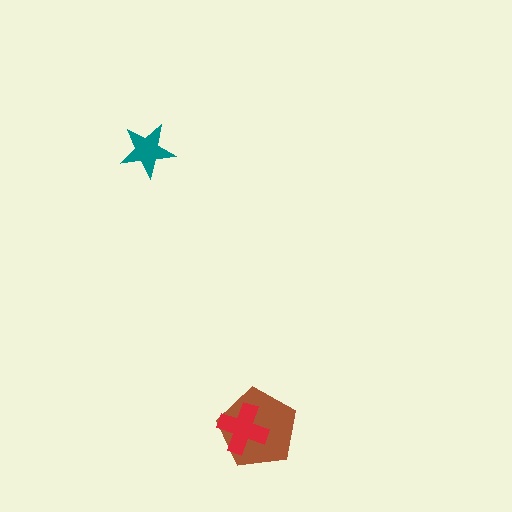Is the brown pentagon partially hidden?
Yes, it is partially covered by another shape.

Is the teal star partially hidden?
No, no other shape covers it.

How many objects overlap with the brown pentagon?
1 object overlaps with the brown pentagon.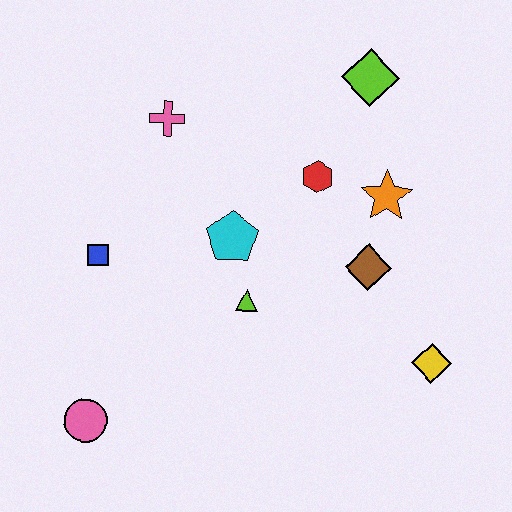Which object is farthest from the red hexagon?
The pink circle is farthest from the red hexagon.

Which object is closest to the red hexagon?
The orange star is closest to the red hexagon.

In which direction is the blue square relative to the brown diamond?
The blue square is to the left of the brown diamond.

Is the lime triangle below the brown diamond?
Yes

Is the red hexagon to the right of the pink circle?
Yes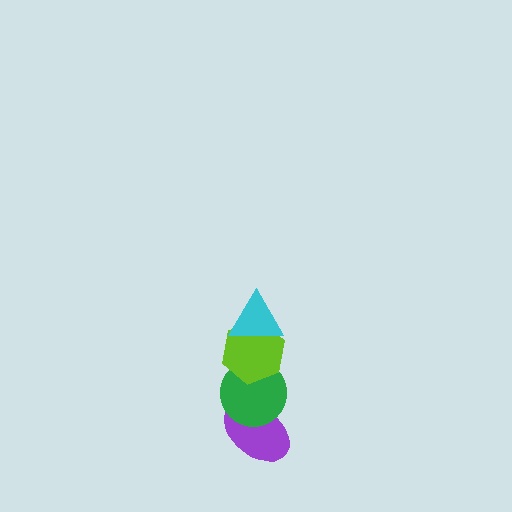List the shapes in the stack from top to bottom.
From top to bottom: the cyan triangle, the lime hexagon, the green circle, the purple ellipse.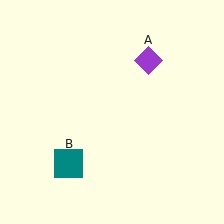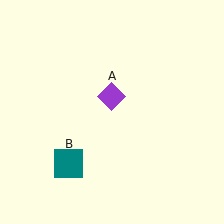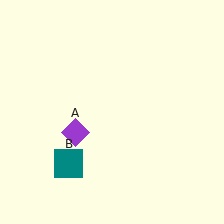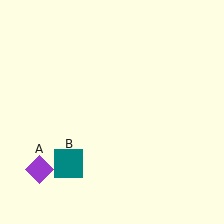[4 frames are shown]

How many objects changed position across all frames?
1 object changed position: purple diamond (object A).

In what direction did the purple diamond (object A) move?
The purple diamond (object A) moved down and to the left.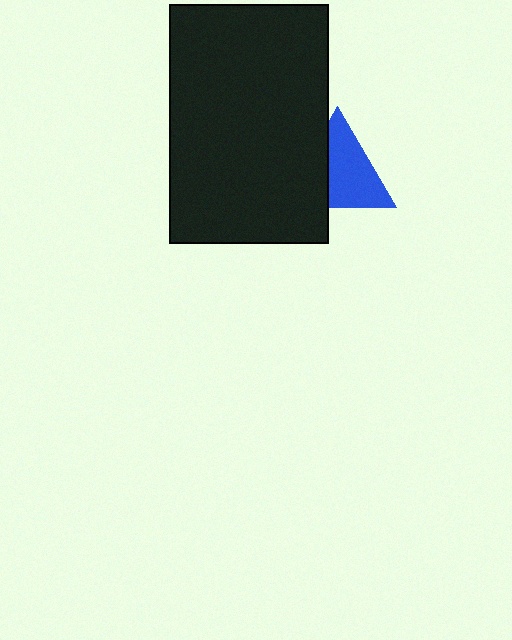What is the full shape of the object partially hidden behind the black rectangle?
The partially hidden object is a blue triangle.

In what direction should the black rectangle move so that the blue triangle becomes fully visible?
The black rectangle should move left. That is the shortest direction to clear the overlap and leave the blue triangle fully visible.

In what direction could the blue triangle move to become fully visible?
The blue triangle could move right. That would shift it out from behind the black rectangle entirely.